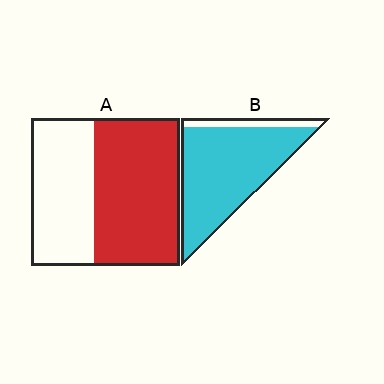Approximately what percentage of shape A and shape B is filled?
A is approximately 60% and B is approximately 90%.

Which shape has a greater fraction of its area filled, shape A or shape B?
Shape B.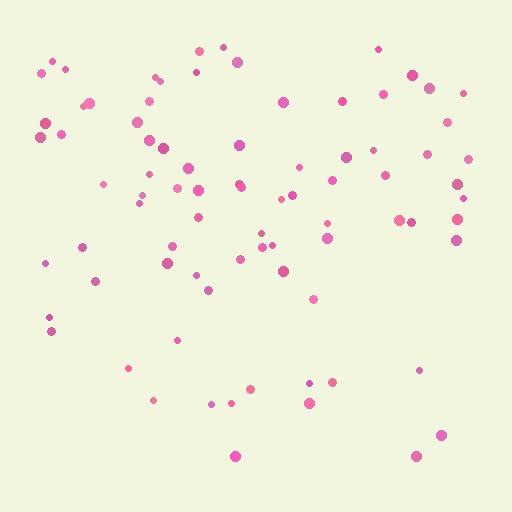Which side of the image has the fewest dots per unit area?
The bottom.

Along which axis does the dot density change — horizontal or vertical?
Vertical.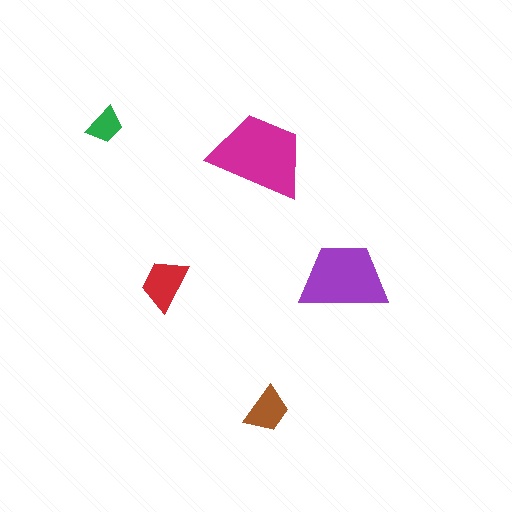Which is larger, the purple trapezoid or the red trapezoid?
The purple one.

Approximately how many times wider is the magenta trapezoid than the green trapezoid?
About 2.5 times wider.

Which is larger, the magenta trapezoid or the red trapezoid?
The magenta one.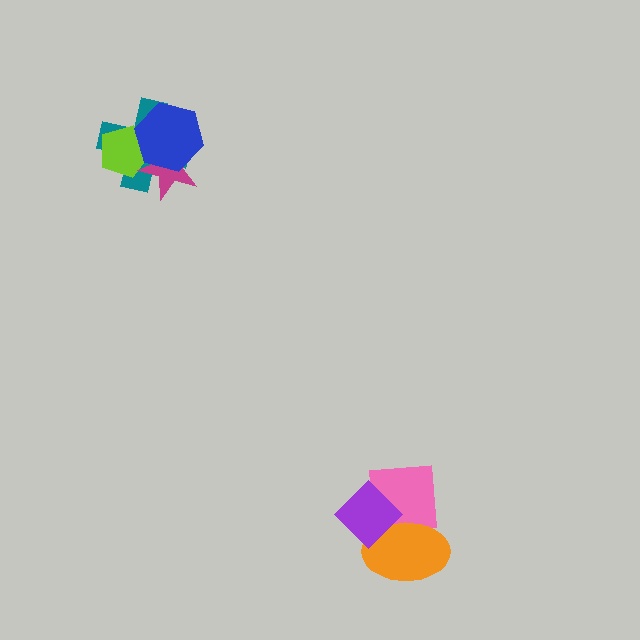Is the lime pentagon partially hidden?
Yes, it is partially covered by another shape.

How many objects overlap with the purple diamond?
2 objects overlap with the purple diamond.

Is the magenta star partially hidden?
Yes, it is partially covered by another shape.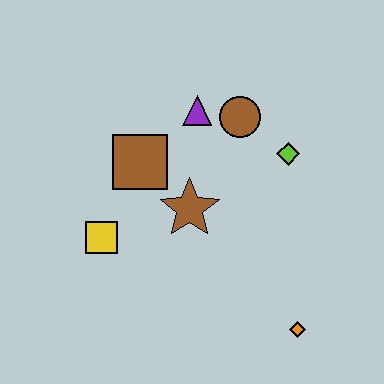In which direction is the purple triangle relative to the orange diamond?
The purple triangle is above the orange diamond.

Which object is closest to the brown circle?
The purple triangle is closest to the brown circle.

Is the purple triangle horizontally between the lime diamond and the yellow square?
Yes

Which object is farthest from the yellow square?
The orange diamond is farthest from the yellow square.